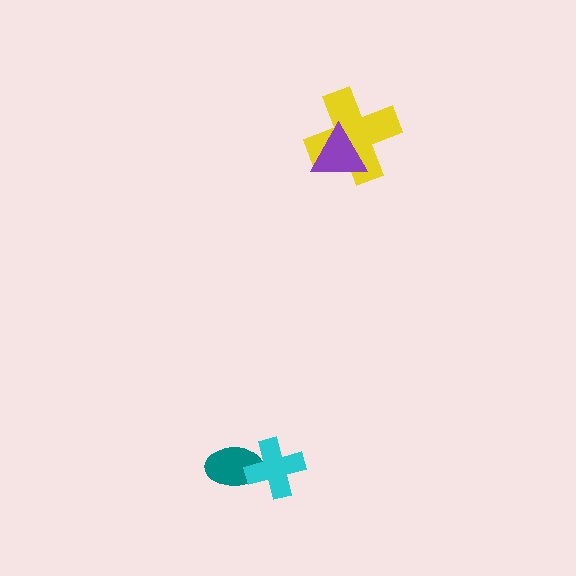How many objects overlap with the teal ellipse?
1 object overlaps with the teal ellipse.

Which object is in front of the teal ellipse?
The cyan cross is in front of the teal ellipse.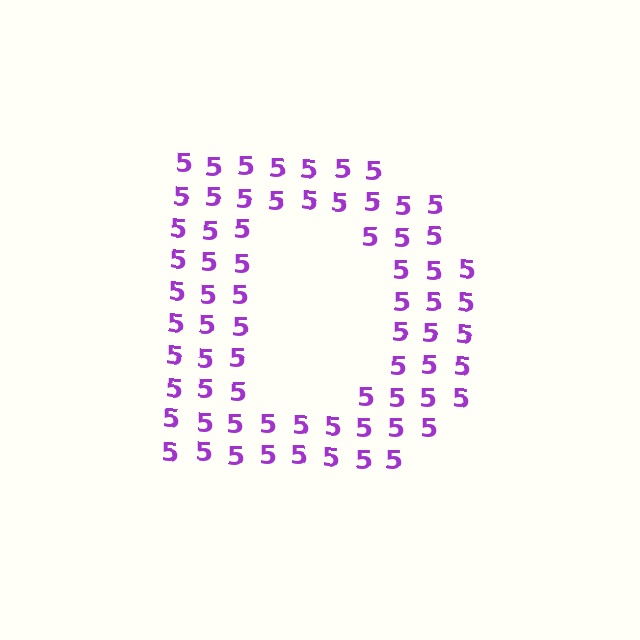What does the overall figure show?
The overall figure shows the letter D.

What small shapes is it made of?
It is made of small digit 5's.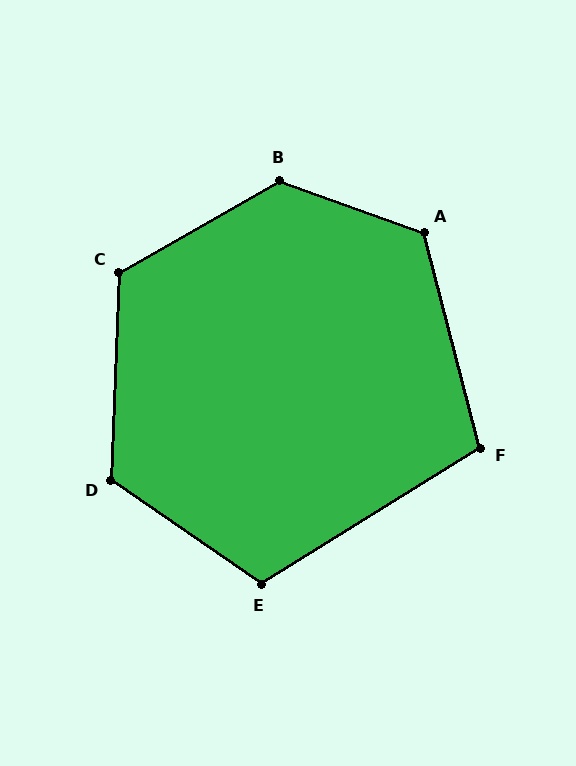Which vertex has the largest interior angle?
B, at approximately 130 degrees.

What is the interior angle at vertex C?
Approximately 122 degrees (obtuse).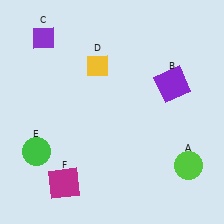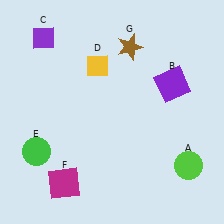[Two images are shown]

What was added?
A brown star (G) was added in Image 2.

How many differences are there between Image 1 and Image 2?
There is 1 difference between the two images.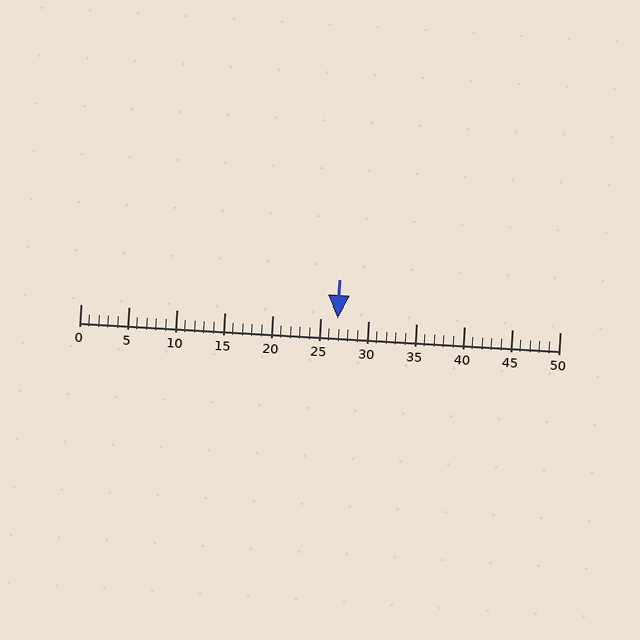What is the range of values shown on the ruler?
The ruler shows values from 0 to 50.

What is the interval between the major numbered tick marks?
The major tick marks are spaced 5 units apart.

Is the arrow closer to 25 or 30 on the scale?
The arrow is closer to 25.